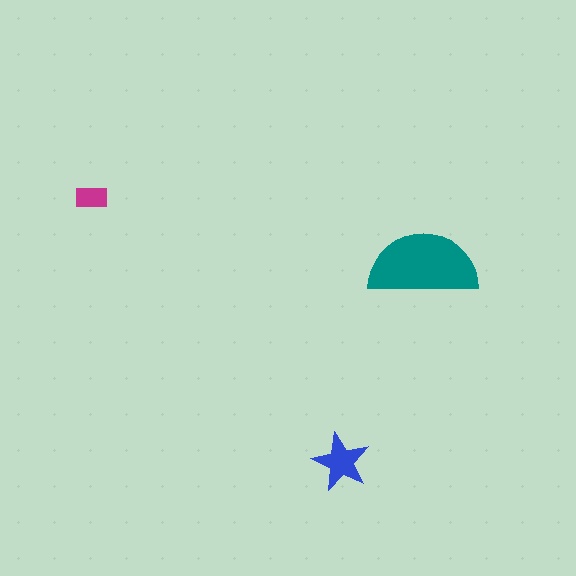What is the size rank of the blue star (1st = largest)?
2nd.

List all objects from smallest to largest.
The magenta rectangle, the blue star, the teal semicircle.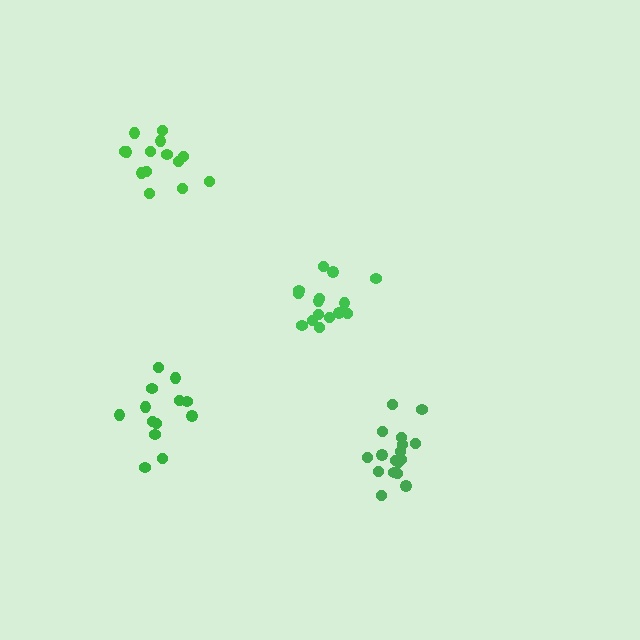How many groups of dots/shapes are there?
There are 4 groups.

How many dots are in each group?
Group 1: 13 dots, Group 2: 14 dots, Group 3: 17 dots, Group 4: 15 dots (59 total).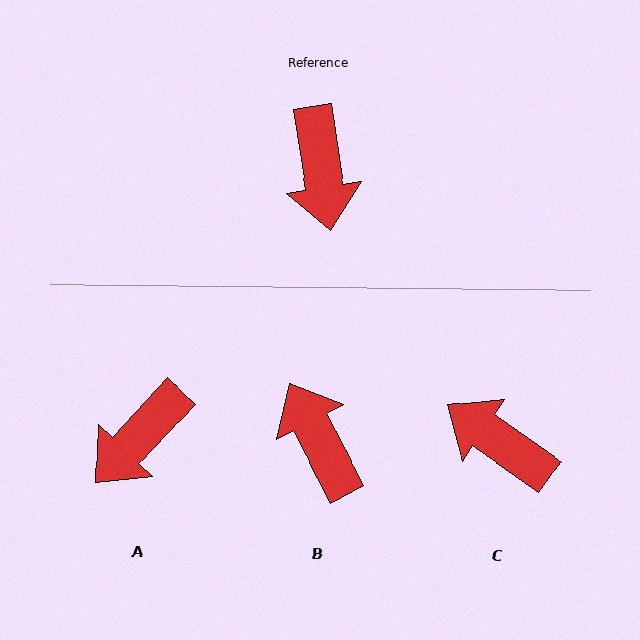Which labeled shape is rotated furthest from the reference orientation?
B, about 161 degrees away.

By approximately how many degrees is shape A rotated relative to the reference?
Approximately 51 degrees clockwise.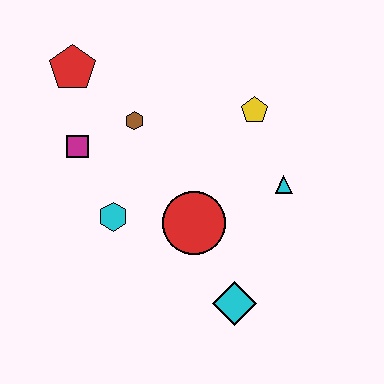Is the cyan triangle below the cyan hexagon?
No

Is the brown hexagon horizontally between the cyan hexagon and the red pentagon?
No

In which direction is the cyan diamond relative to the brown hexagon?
The cyan diamond is below the brown hexagon.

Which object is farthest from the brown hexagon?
The cyan diamond is farthest from the brown hexagon.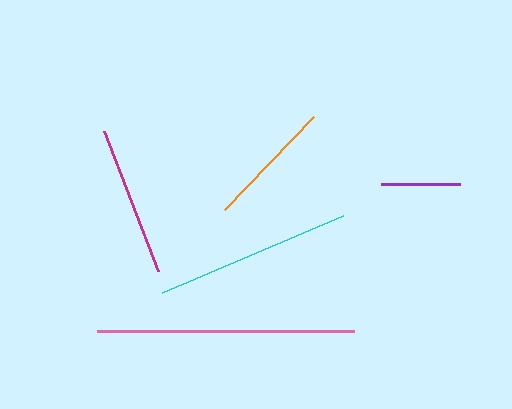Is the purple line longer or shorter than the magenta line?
The magenta line is longer than the purple line.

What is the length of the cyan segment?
The cyan segment is approximately 197 pixels long.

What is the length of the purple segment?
The purple segment is approximately 78 pixels long.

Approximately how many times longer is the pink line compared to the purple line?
The pink line is approximately 3.3 times the length of the purple line.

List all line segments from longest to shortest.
From longest to shortest: pink, cyan, magenta, orange, purple.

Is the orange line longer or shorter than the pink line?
The pink line is longer than the orange line.